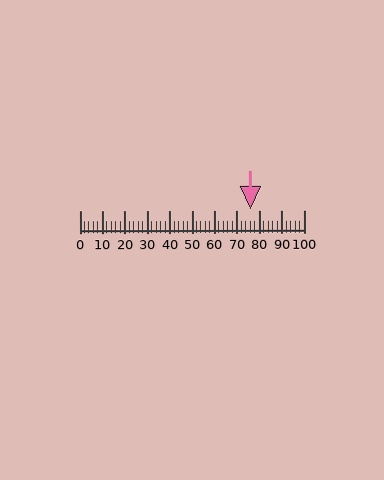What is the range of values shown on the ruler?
The ruler shows values from 0 to 100.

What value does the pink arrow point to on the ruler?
The pink arrow points to approximately 76.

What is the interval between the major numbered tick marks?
The major tick marks are spaced 10 units apart.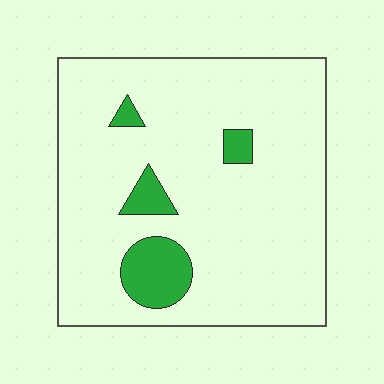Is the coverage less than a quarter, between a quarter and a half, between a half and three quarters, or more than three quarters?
Less than a quarter.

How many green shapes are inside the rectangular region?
4.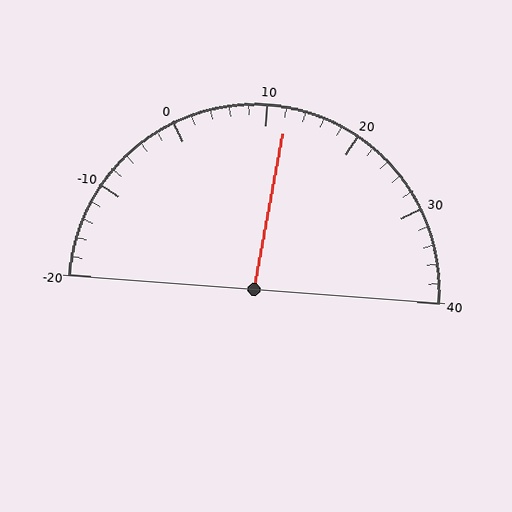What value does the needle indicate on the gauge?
The needle indicates approximately 12.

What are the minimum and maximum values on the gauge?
The gauge ranges from -20 to 40.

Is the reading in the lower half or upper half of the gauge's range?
The reading is in the upper half of the range (-20 to 40).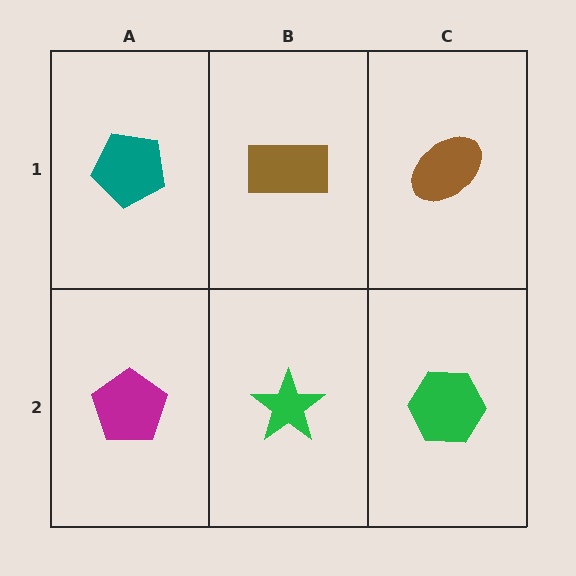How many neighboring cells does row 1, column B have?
3.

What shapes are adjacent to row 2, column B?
A brown rectangle (row 1, column B), a magenta pentagon (row 2, column A), a green hexagon (row 2, column C).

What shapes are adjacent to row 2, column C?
A brown ellipse (row 1, column C), a green star (row 2, column B).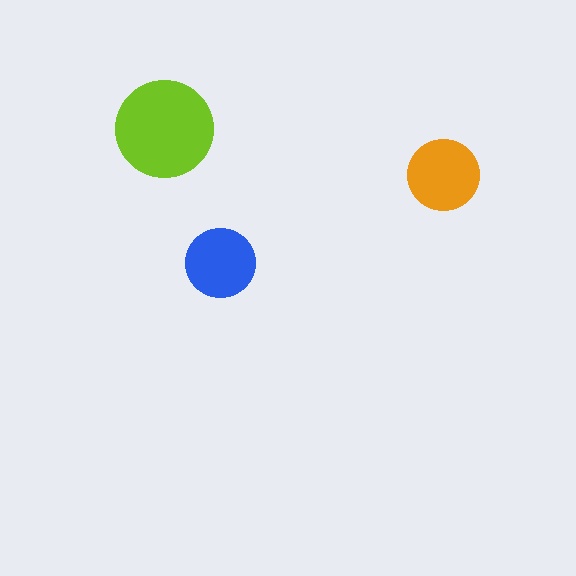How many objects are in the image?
There are 3 objects in the image.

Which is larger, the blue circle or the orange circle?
The orange one.